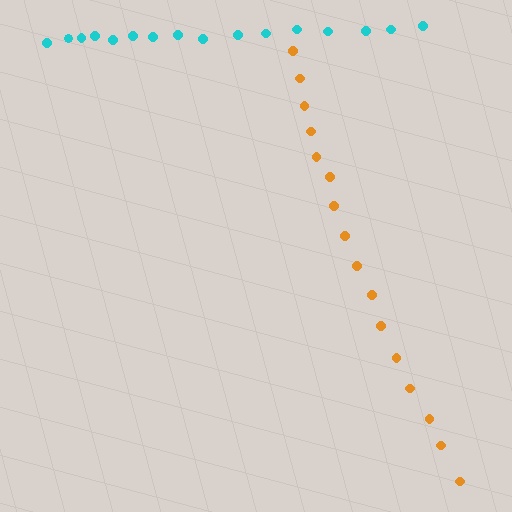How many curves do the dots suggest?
There are 2 distinct paths.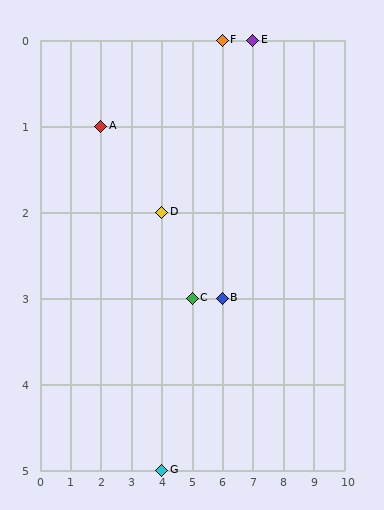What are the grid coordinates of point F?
Point F is at grid coordinates (6, 0).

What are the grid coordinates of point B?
Point B is at grid coordinates (6, 3).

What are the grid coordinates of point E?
Point E is at grid coordinates (7, 0).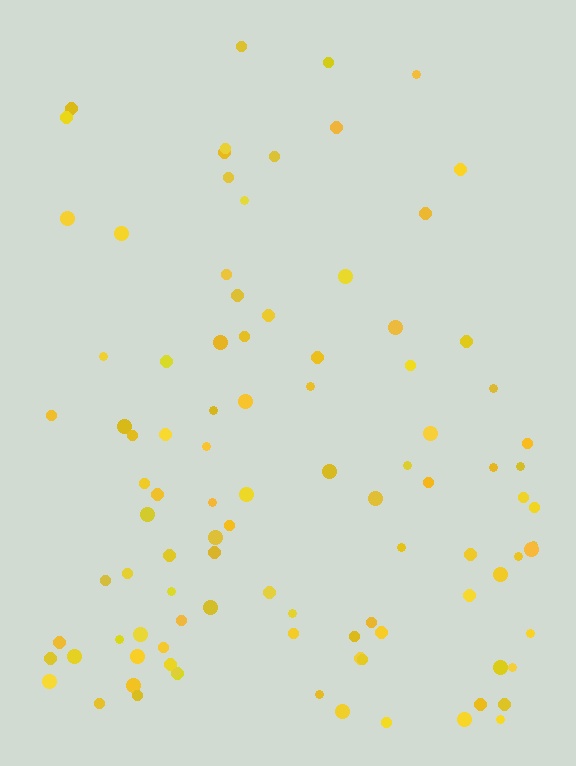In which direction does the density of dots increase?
From top to bottom, with the bottom side densest.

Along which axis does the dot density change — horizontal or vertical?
Vertical.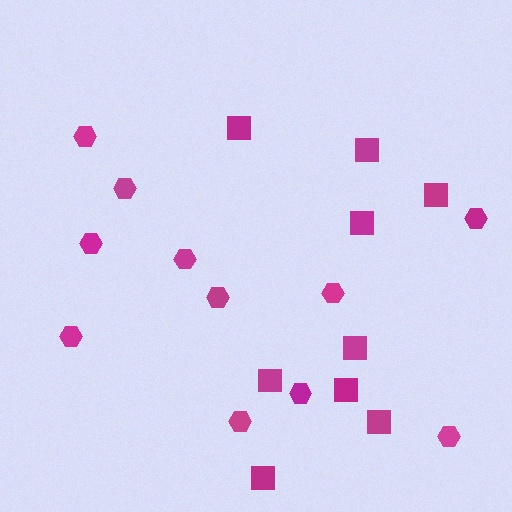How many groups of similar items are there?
There are 2 groups: one group of hexagons (11) and one group of squares (9).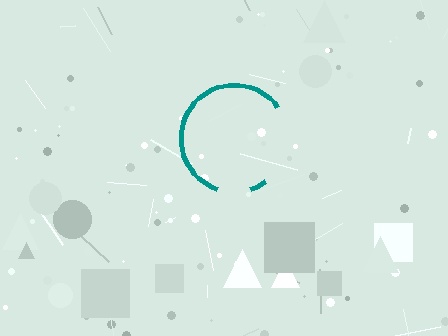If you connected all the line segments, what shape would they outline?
They would outline a circle.